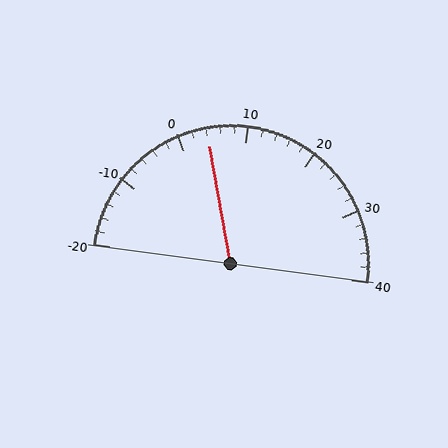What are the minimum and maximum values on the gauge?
The gauge ranges from -20 to 40.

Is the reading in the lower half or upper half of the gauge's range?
The reading is in the lower half of the range (-20 to 40).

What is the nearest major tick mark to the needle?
The nearest major tick mark is 0.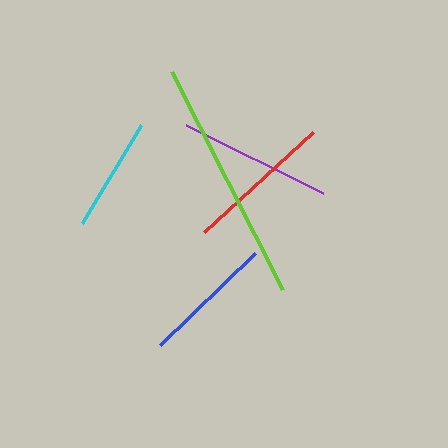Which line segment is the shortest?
The cyan line is the shortest at approximately 114 pixels.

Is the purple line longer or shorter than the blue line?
The purple line is longer than the blue line.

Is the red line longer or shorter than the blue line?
The red line is longer than the blue line.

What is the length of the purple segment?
The purple segment is approximately 153 pixels long.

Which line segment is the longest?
The lime line is the longest at approximately 244 pixels.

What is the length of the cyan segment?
The cyan segment is approximately 114 pixels long.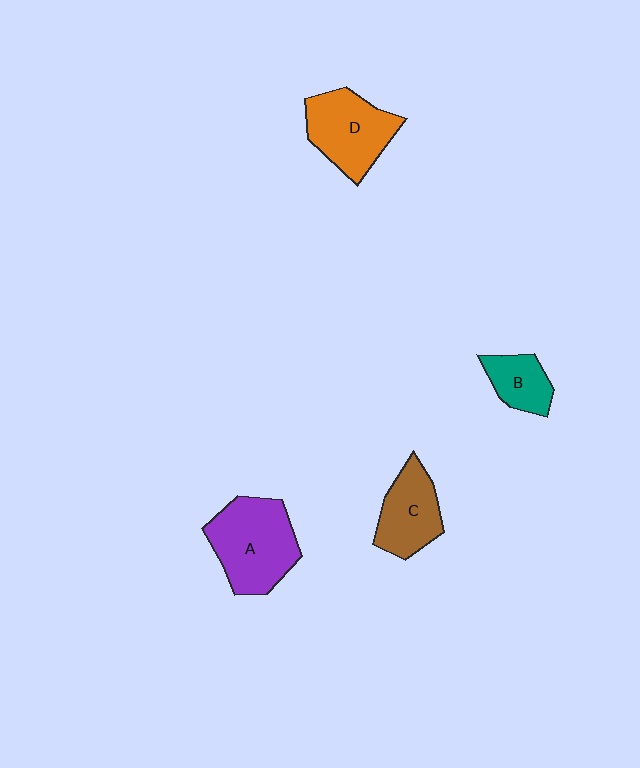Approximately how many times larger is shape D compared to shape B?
Approximately 1.8 times.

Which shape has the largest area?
Shape A (purple).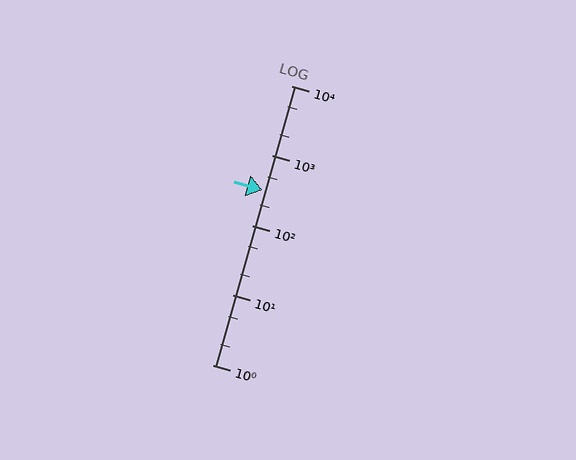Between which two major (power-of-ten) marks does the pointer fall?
The pointer is between 100 and 1000.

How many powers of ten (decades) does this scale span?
The scale spans 4 decades, from 1 to 10000.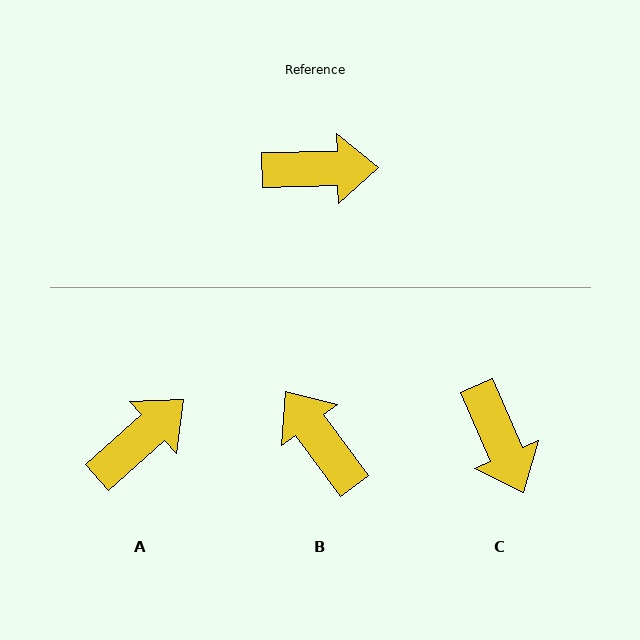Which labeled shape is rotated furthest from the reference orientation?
B, about 125 degrees away.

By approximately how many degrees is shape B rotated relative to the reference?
Approximately 125 degrees counter-clockwise.